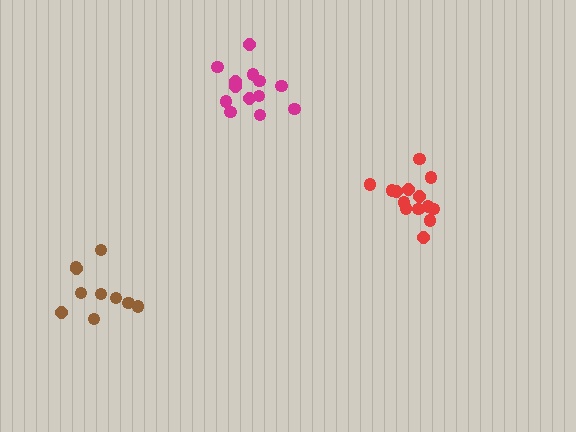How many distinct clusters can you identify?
There are 3 distinct clusters.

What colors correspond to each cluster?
The clusters are colored: magenta, brown, red.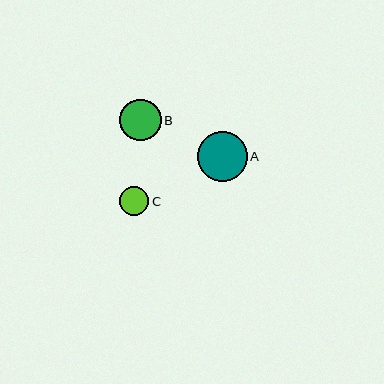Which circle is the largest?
Circle A is the largest with a size of approximately 50 pixels.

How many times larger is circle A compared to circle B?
Circle A is approximately 1.2 times the size of circle B.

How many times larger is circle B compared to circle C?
Circle B is approximately 1.4 times the size of circle C.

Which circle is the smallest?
Circle C is the smallest with a size of approximately 30 pixels.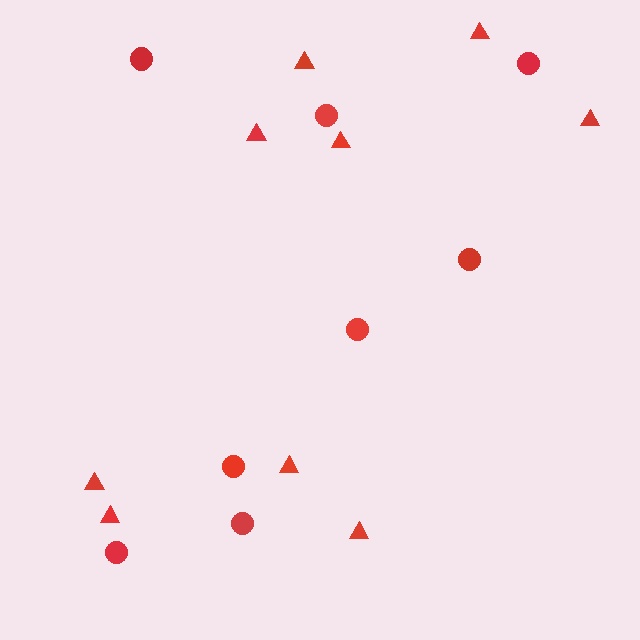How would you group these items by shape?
There are 2 groups: one group of triangles (9) and one group of circles (8).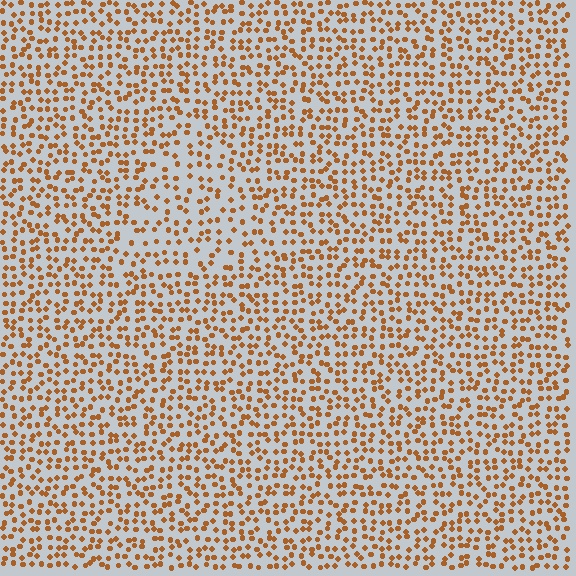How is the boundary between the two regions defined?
The boundary is defined by a change in element density (approximately 1.5x ratio). All elements are the same color, size, and shape.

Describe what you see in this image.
The image contains small brown elements arranged at two different densities. A triangle-shaped region is visible where the elements are less densely packed than the surrounding area.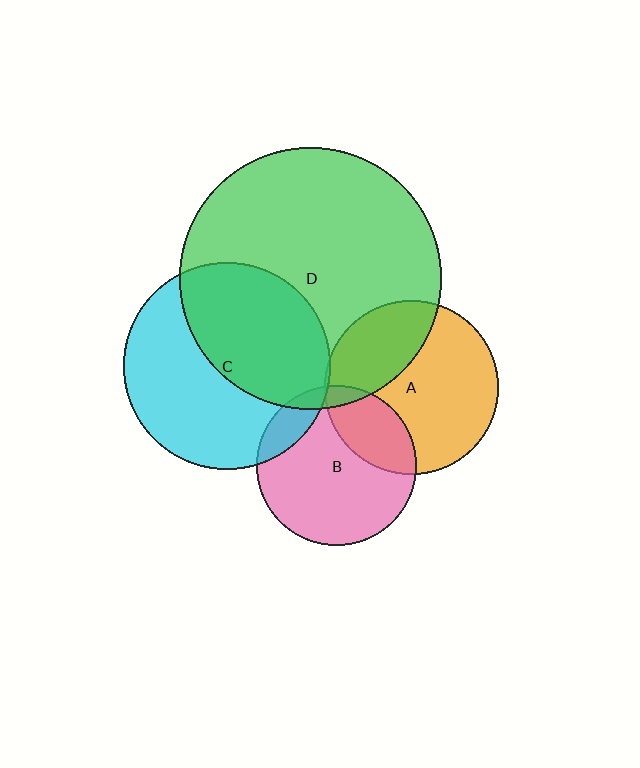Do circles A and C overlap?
Yes.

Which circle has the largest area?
Circle D (green).